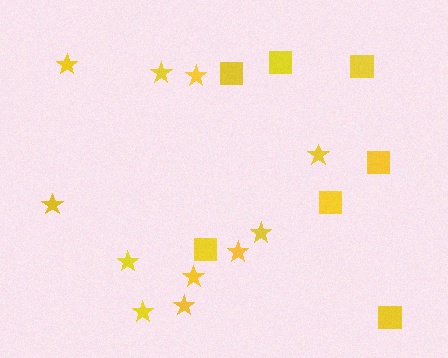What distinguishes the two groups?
There are 2 groups: one group of squares (7) and one group of stars (11).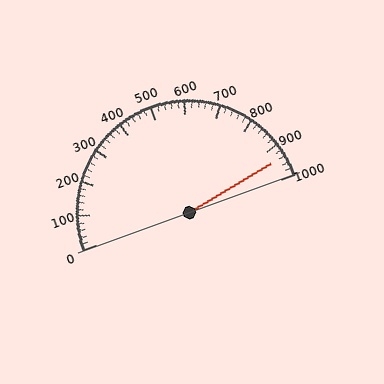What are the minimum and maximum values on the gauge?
The gauge ranges from 0 to 1000.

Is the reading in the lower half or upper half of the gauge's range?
The reading is in the upper half of the range (0 to 1000).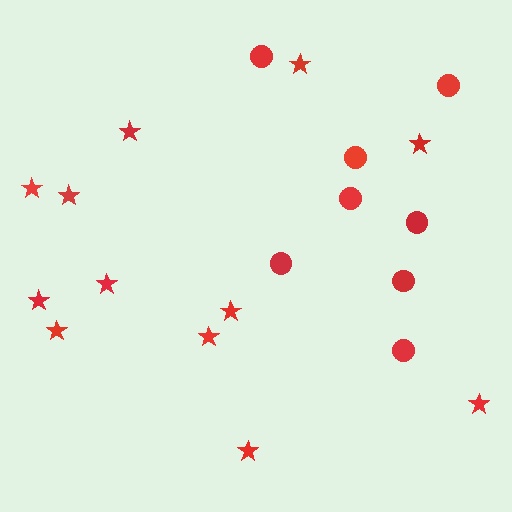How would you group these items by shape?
There are 2 groups: one group of circles (8) and one group of stars (12).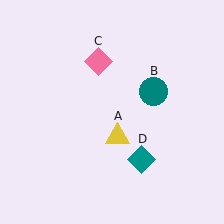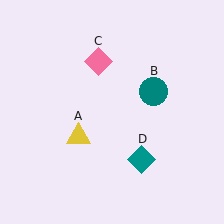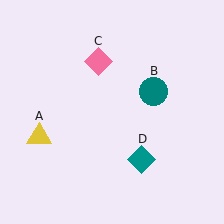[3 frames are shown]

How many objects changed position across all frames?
1 object changed position: yellow triangle (object A).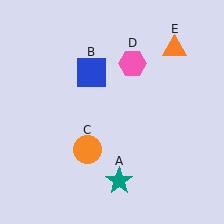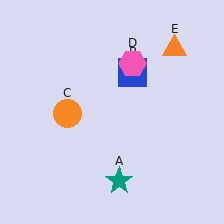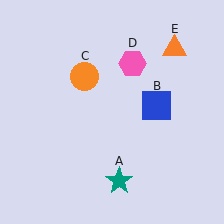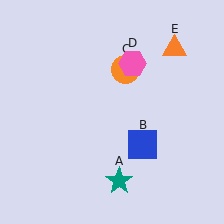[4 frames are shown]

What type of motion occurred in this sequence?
The blue square (object B), orange circle (object C) rotated clockwise around the center of the scene.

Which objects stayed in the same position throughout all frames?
Teal star (object A) and pink hexagon (object D) and orange triangle (object E) remained stationary.